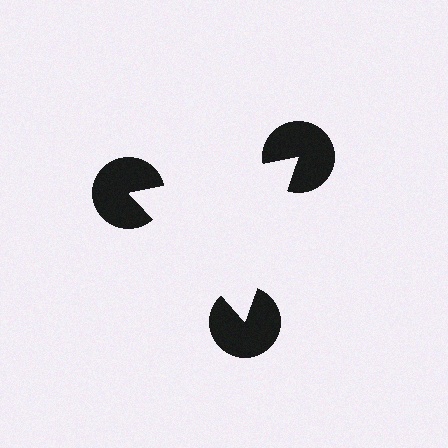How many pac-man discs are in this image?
There are 3 — one at each vertex of the illusory triangle.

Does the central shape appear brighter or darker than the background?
It typically appears slightly brighter than the background, even though no actual brightness change is drawn.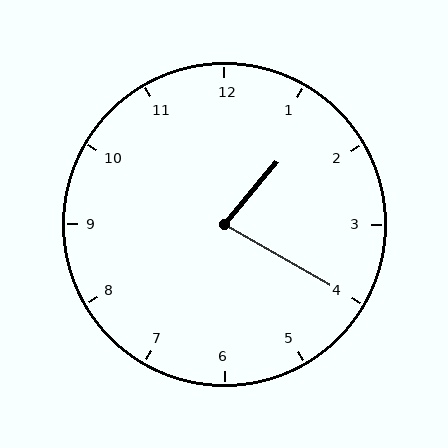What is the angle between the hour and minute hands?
Approximately 80 degrees.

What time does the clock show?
1:20.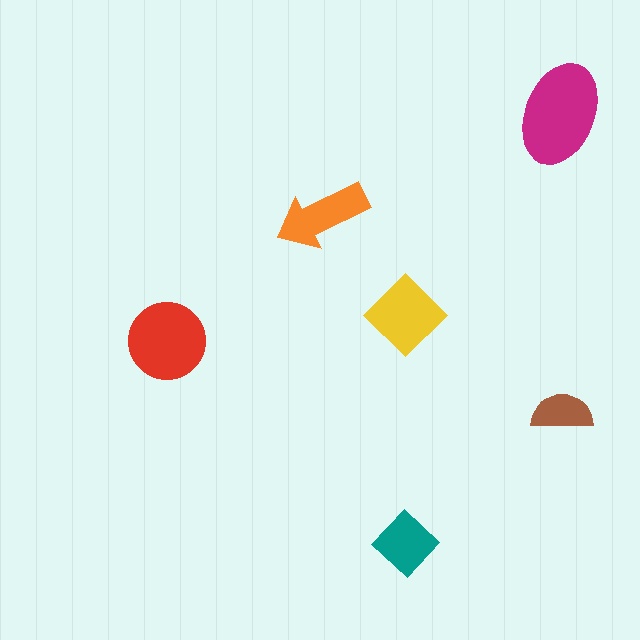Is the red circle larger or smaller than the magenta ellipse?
Smaller.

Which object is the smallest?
The brown semicircle.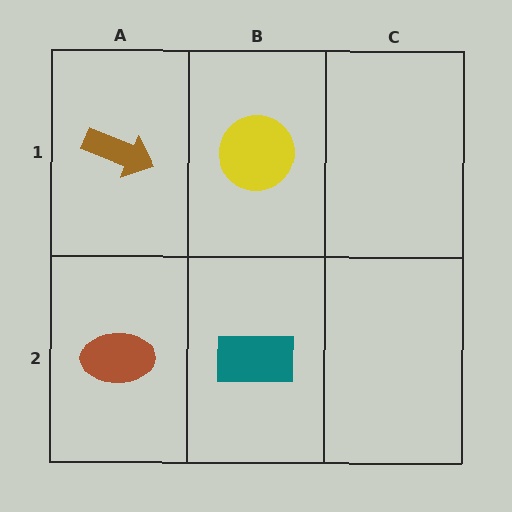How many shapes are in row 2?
2 shapes.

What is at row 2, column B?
A teal rectangle.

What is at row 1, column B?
A yellow circle.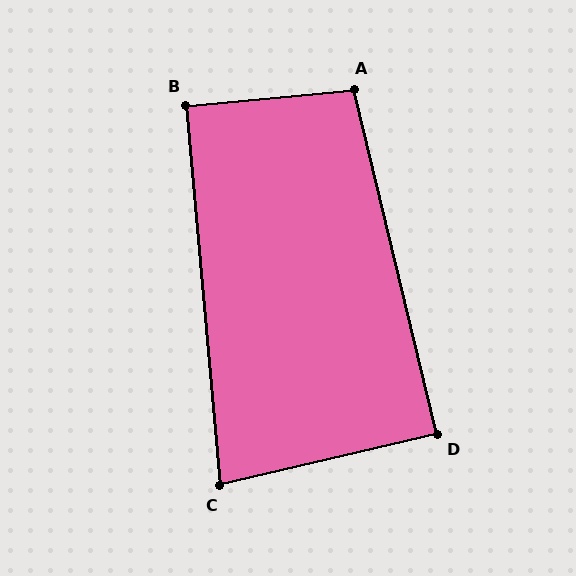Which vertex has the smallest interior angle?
C, at approximately 82 degrees.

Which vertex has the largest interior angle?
A, at approximately 98 degrees.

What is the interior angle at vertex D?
Approximately 90 degrees (approximately right).